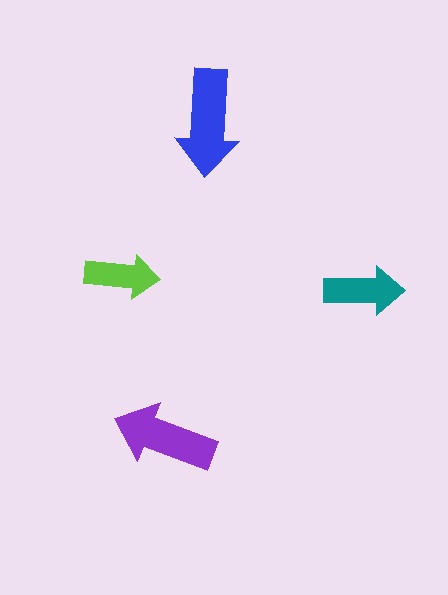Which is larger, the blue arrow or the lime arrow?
The blue one.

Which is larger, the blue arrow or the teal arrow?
The blue one.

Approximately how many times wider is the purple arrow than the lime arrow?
About 1.5 times wider.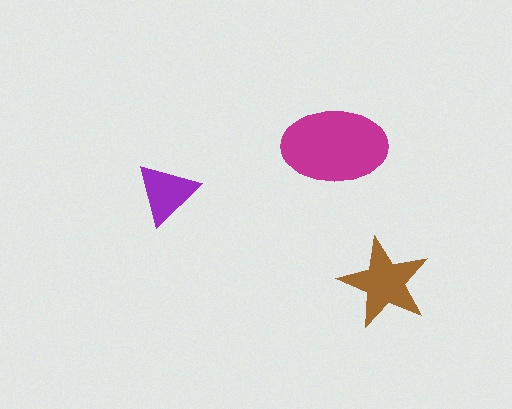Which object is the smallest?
The purple triangle.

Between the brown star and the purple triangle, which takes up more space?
The brown star.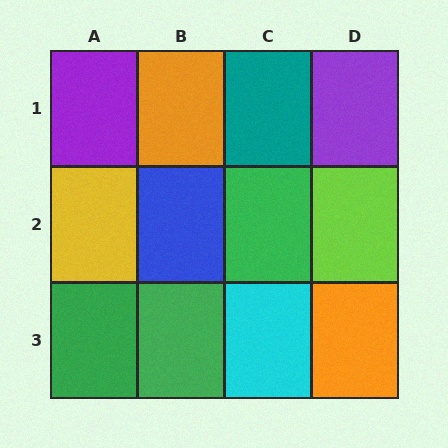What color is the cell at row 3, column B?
Green.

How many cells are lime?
1 cell is lime.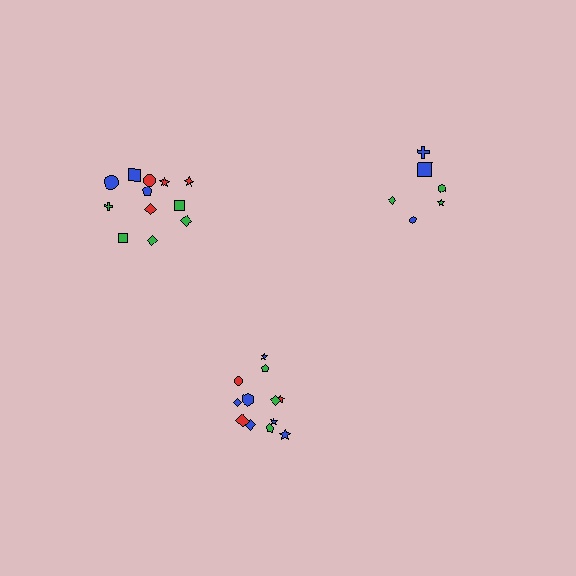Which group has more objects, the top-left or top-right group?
The top-left group.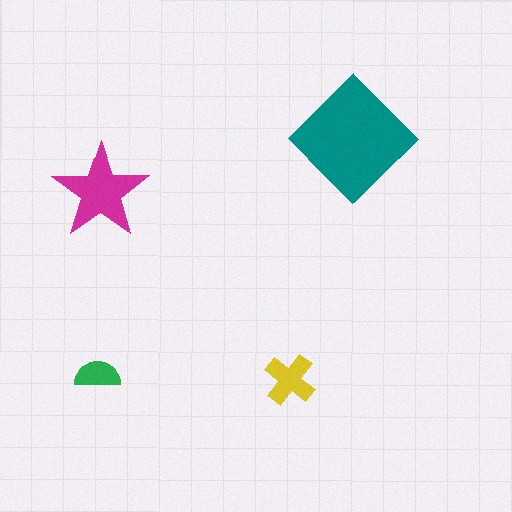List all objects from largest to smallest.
The teal diamond, the magenta star, the yellow cross, the green semicircle.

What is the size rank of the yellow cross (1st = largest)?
3rd.